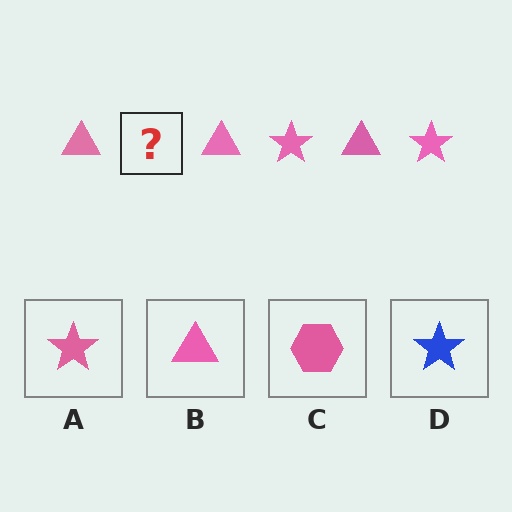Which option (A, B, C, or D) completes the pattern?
A.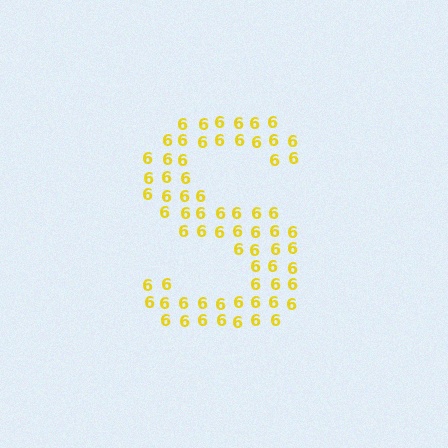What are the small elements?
The small elements are digit 6's.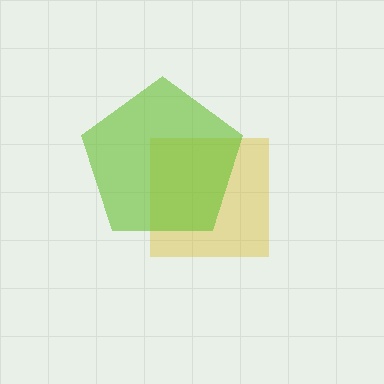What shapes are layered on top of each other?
The layered shapes are: a yellow square, a lime pentagon.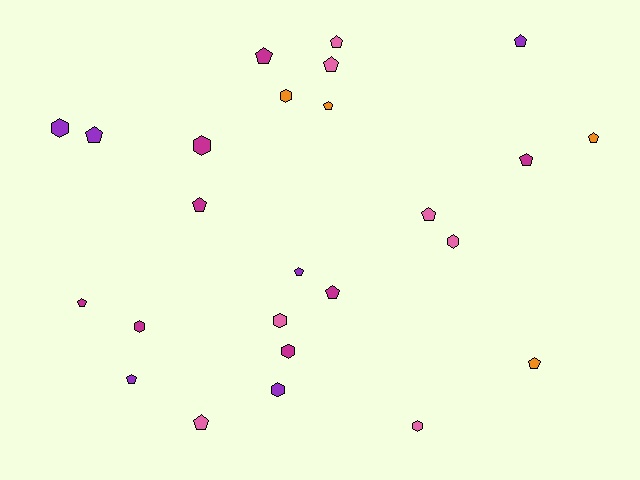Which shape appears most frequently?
Pentagon, with 16 objects.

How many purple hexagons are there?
There are 2 purple hexagons.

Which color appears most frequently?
Magenta, with 8 objects.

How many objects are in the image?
There are 25 objects.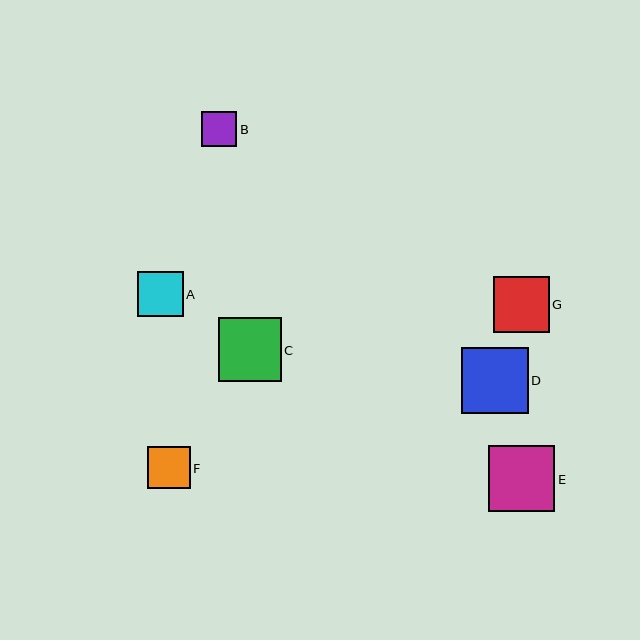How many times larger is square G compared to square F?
Square G is approximately 1.3 times the size of square F.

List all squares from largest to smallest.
From largest to smallest: D, E, C, G, A, F, B.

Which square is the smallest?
Square B is the smallest with a size of approximately 36 pixels.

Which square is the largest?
Square D is the largest with a size of approximately 67 pixels.